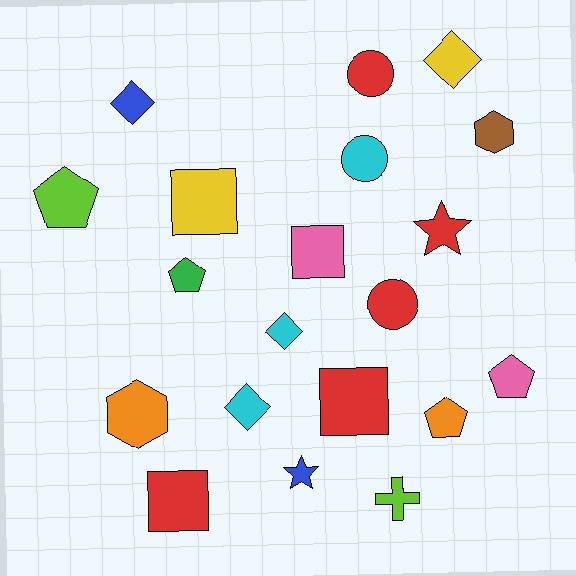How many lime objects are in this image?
There are 2 lime objects.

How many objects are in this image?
There are 20 objects.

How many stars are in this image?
There are 2 stars.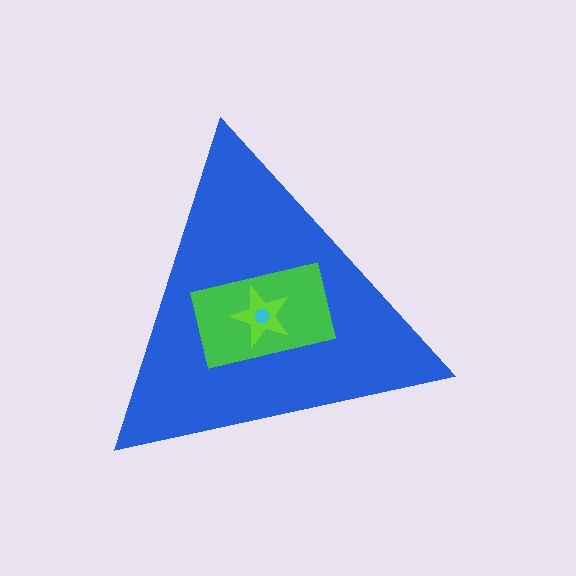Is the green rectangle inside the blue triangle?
Yes.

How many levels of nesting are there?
4.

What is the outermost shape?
The blue triangle.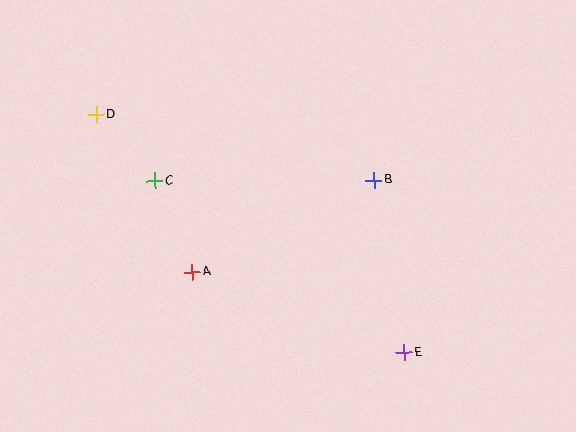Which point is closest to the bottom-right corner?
Point E is closest to the bottom-right corner.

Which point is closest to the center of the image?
Point B at (374, 180) is closest to the center.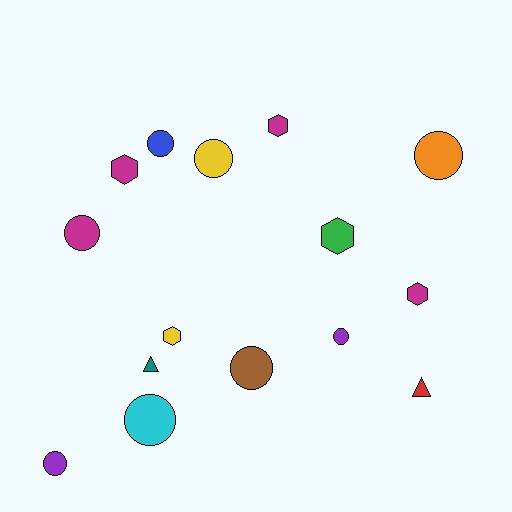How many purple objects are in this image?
There are 2 purple objects.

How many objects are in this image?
There are 15 objects.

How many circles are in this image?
There are 8 circles.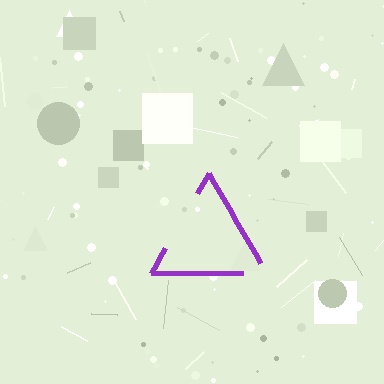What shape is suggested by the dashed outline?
The dashed outline suggests a triangle.